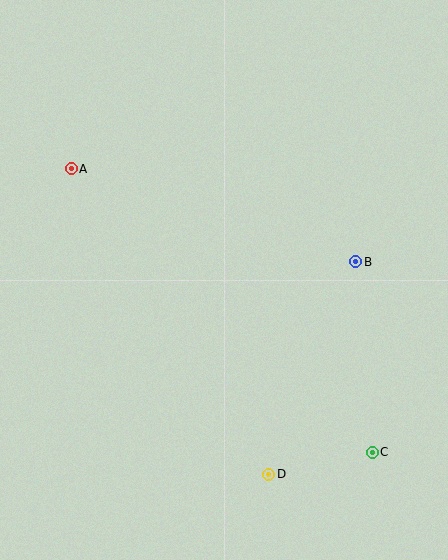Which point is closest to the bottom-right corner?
Point C is closest to the bottom-right corner.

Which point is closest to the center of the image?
Point B at (356, 262) is closest to the center.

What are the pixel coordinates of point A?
Point A is at (71, 169).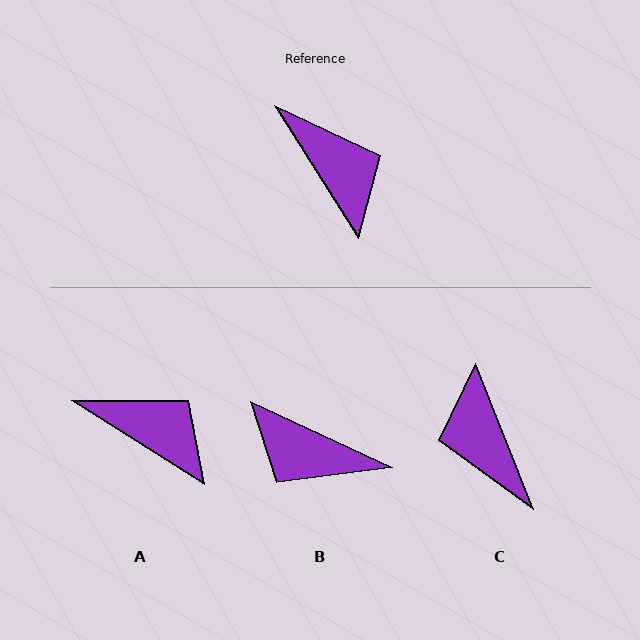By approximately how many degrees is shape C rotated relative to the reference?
Approximately 169 degrees counter-clockwise.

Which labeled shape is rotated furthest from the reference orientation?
C, about 169 degrees away.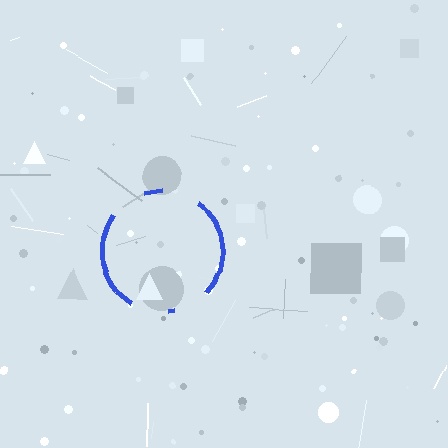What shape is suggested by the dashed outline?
The dashed outline suggests a circle.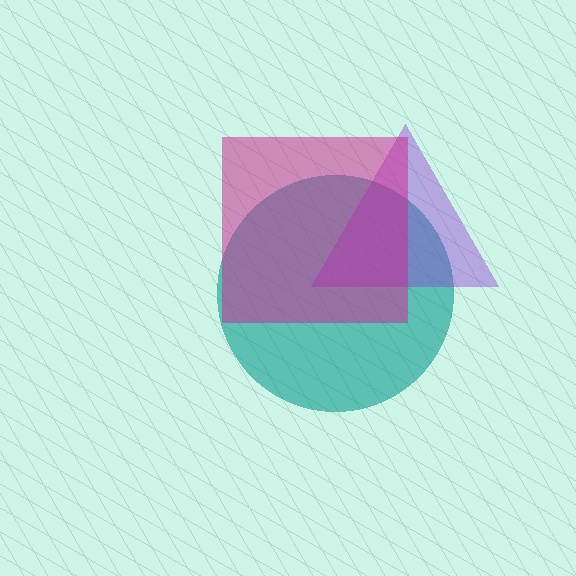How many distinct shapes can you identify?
There are 3 distinct shapes: a teal circle, a purple triangle, a magenta square.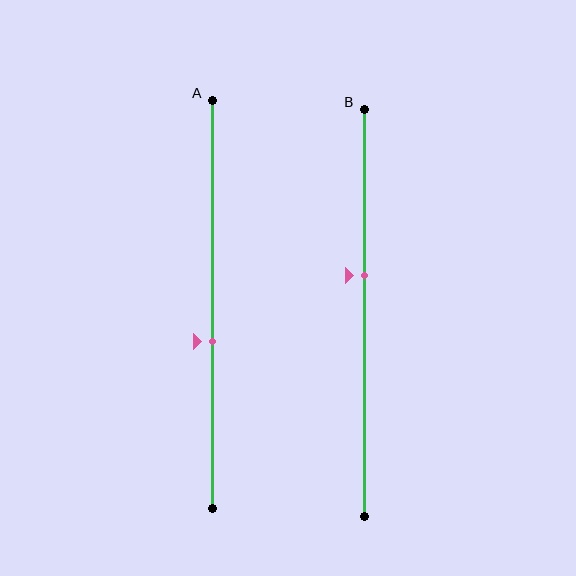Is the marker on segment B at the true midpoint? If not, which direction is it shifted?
No, the marker on segment B is shifted upward by about 9% of the segment length.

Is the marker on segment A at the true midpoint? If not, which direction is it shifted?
No, the marker on segment A is shifted downward by about 9% of the segment length.